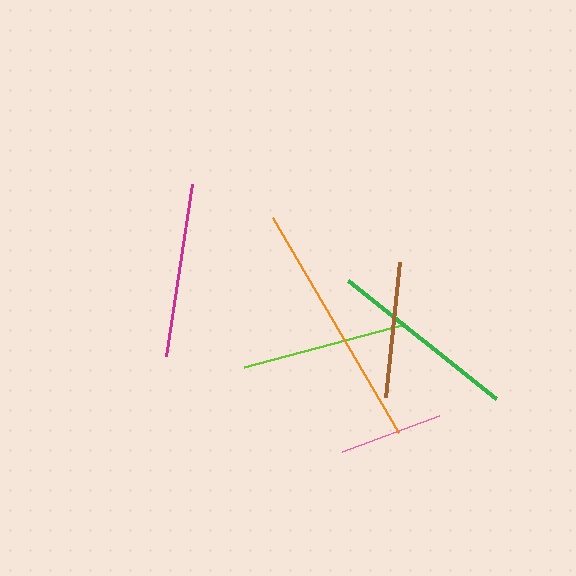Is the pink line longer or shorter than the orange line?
The orange line is longer than the pink line.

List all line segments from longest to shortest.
From longest to shortest: orange, green, magenta, lime, brown, pink.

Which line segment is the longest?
The orange line is the longest at approximately 249 pixels.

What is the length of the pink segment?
The pink segment is approximately 103 pixels long.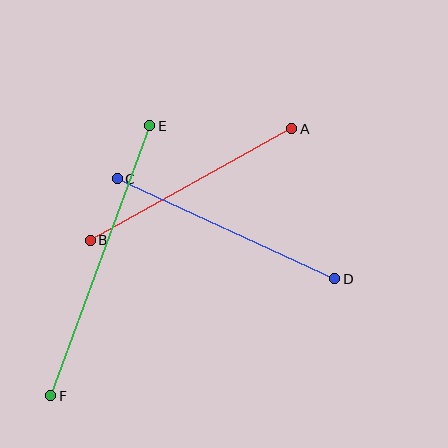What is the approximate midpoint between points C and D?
The midpoint is at approximately (226, 229) pixels.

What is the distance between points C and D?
The distance is approximately 240 pixels.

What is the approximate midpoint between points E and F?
The midpoint is at approximately (100, 261) pixels.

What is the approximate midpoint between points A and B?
The midpoint is at approximately (191, 184) pixels.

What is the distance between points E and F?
The distance is approximately 287 pixels.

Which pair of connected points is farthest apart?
Points E and F are farthest apart.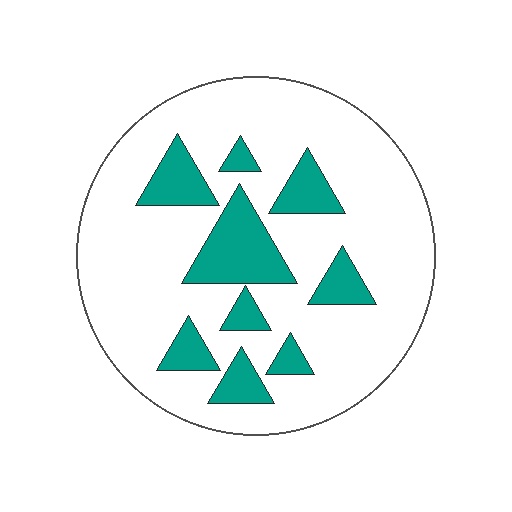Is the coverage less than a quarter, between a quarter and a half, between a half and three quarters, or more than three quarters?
Less than a quarter.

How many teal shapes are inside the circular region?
9.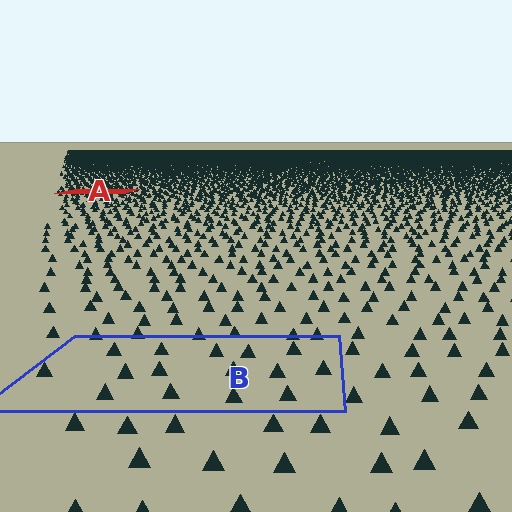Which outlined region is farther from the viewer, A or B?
Region A is farther from the viewer — the texture elements inside it appear smaller and more densely packed.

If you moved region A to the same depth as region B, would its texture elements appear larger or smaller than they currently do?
They would appear larger. At a closer depth, the same texture elements are projected at a bigger on-screen size.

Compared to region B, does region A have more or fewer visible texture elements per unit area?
Region A has more texture elements per unit area — they are packed more densely because it is farther away.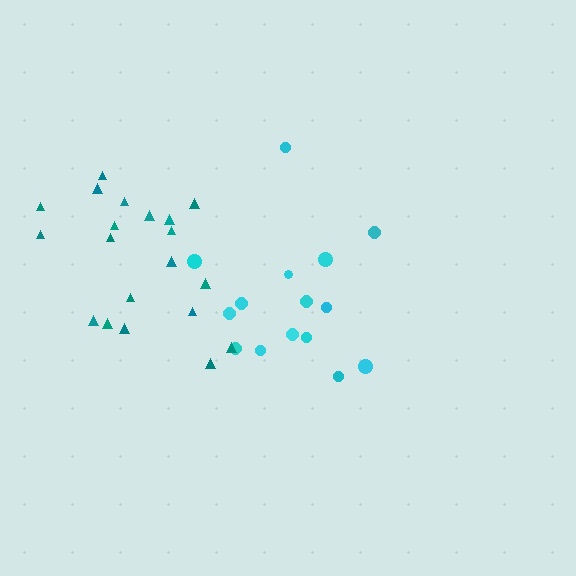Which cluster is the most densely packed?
Teal.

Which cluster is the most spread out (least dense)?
Cyan.